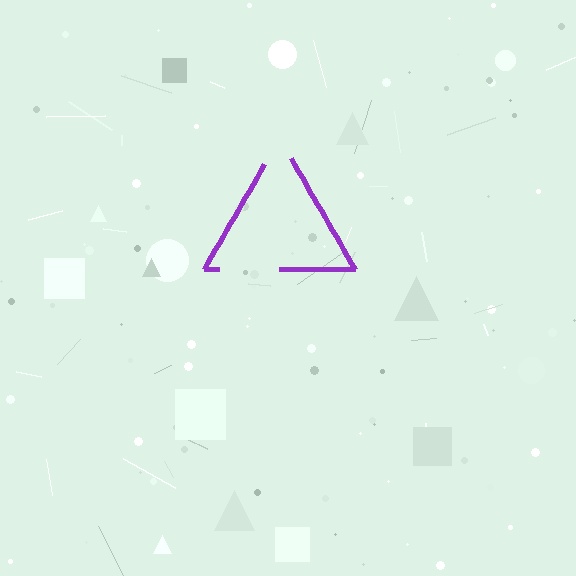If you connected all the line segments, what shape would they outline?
They would outline a triangle.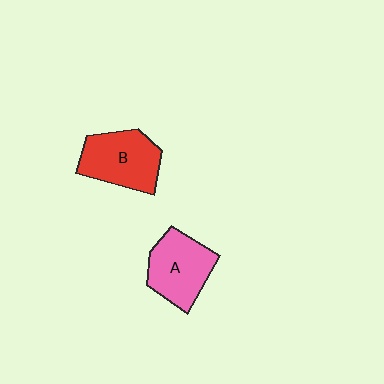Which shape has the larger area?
Shape B (red).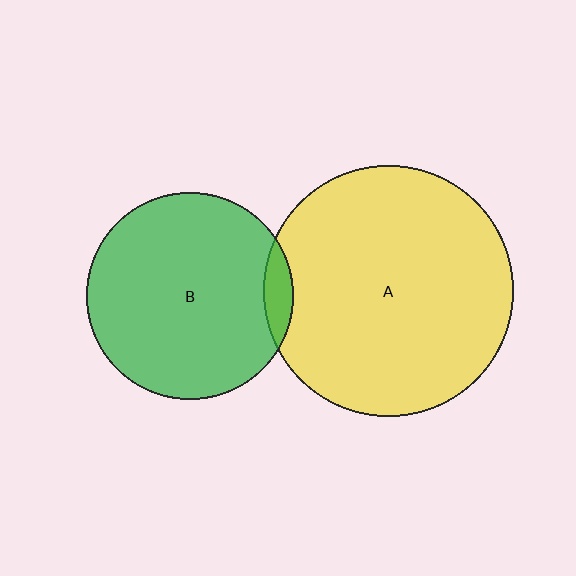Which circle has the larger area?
Circle A (yellow).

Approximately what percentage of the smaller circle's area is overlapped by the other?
Approximately 5%.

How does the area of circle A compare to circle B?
Approximately 1.5 times.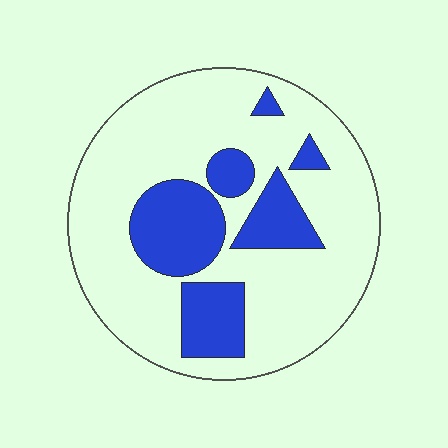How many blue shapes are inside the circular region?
6.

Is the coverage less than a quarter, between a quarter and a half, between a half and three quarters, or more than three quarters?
Between a quarter and a half.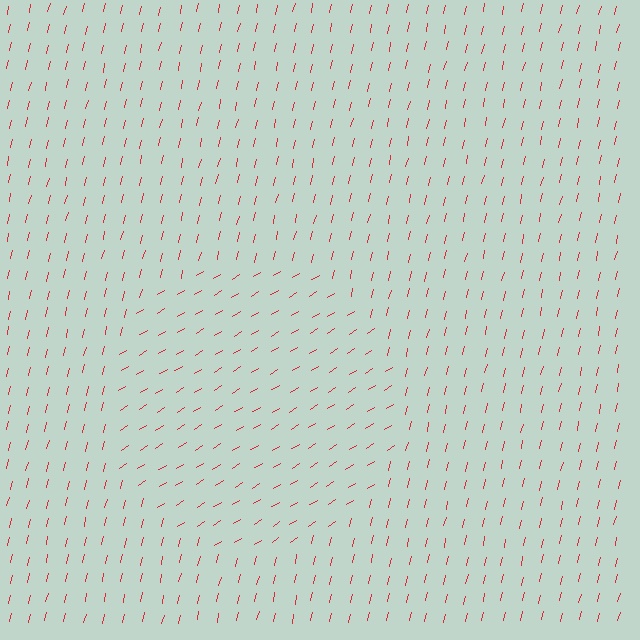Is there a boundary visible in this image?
Yes, there is a texture boundary formed by a change in line orientation.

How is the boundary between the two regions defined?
The boundary is defined purely by a change in line orientation (approximately 45 degrees difference). All lines are the same color and thickness.